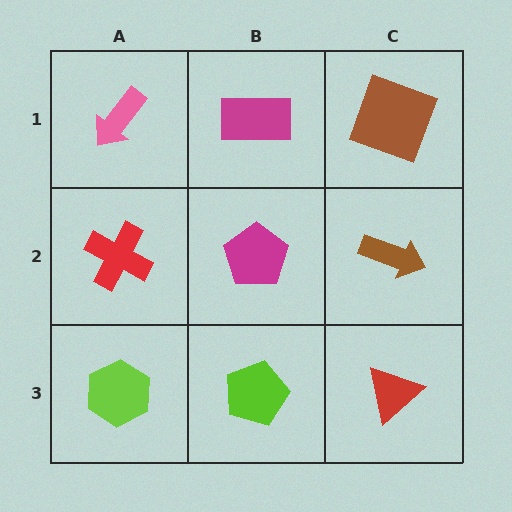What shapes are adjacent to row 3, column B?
A magenta pentagon (row 2, column B), a lime hexagon (row 3, column A), a red triangle (row 3, column C).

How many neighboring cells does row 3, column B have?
3.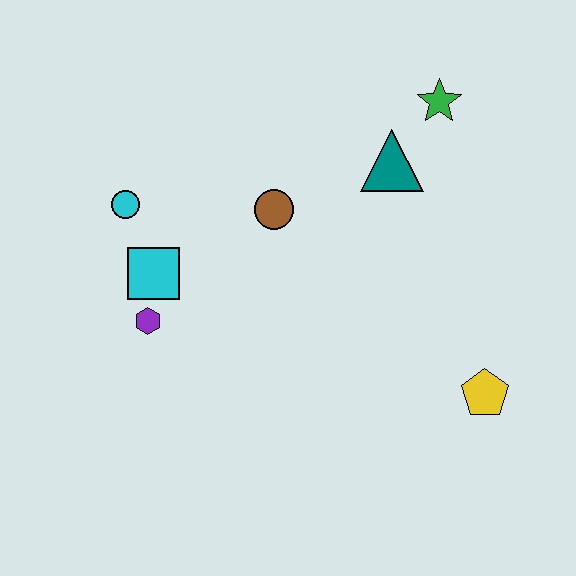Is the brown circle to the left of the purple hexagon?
No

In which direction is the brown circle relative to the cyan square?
The brown circle is to the right of the cyan square.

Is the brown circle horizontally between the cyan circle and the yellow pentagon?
Yes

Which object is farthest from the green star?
The purple hexagon is farthest from the green star.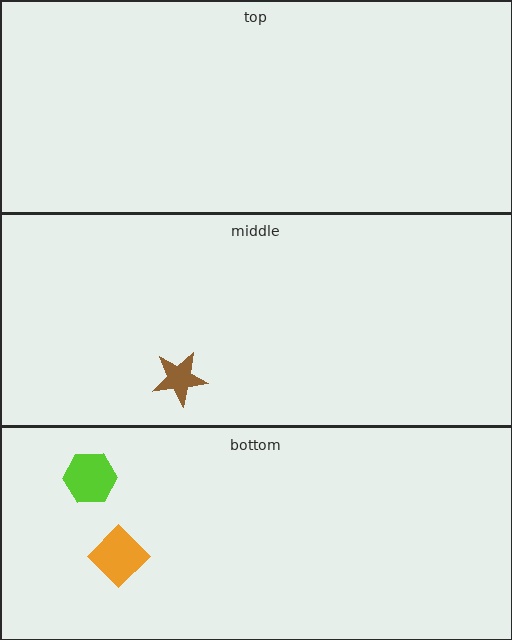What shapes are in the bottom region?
The orange diamond, the lime hexagon.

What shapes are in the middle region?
The brown star.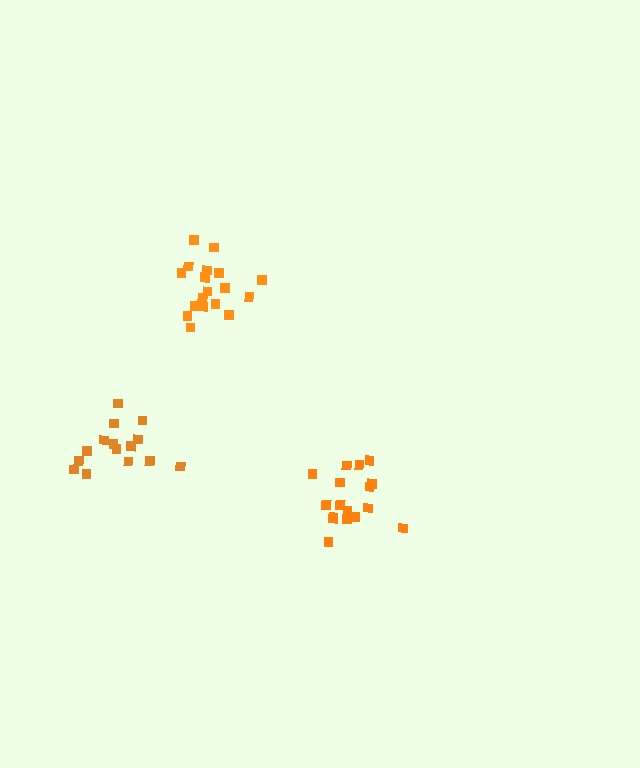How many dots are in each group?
Group 1: 15 dots, Group 2: 18 dots, Group 3: 17 dots (50 total).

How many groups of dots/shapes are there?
There are 3 groups.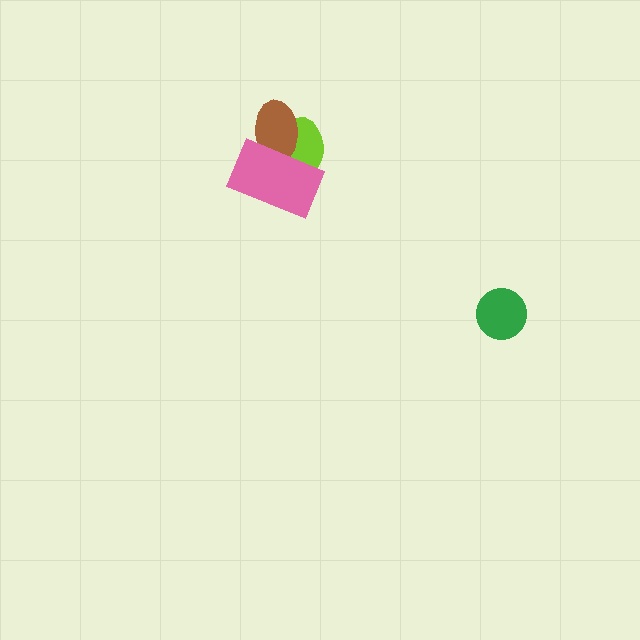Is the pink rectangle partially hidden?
No, no other shape covers it.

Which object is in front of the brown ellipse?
The pink rectangle is in front of the brown ellipse.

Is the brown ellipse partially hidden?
Yes, it is partially covered by another shape.